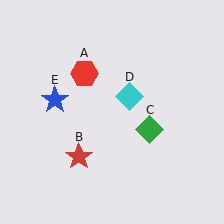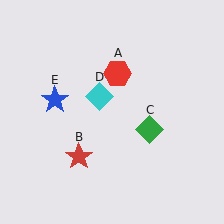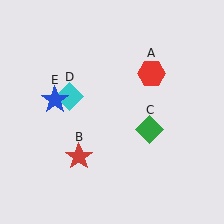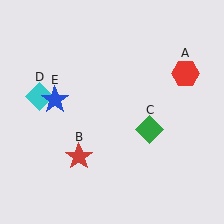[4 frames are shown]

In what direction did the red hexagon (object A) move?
The red hexagon (object A) moved right.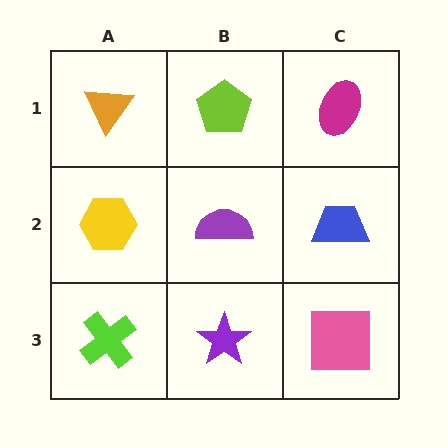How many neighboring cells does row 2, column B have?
4.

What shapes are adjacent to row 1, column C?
A blue trapezoid (row 2, column C), a lime pentagon (row 1, column B).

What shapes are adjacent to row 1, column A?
A yellow hexagon (row 2, column A), a lime pentagon (row 1, column B).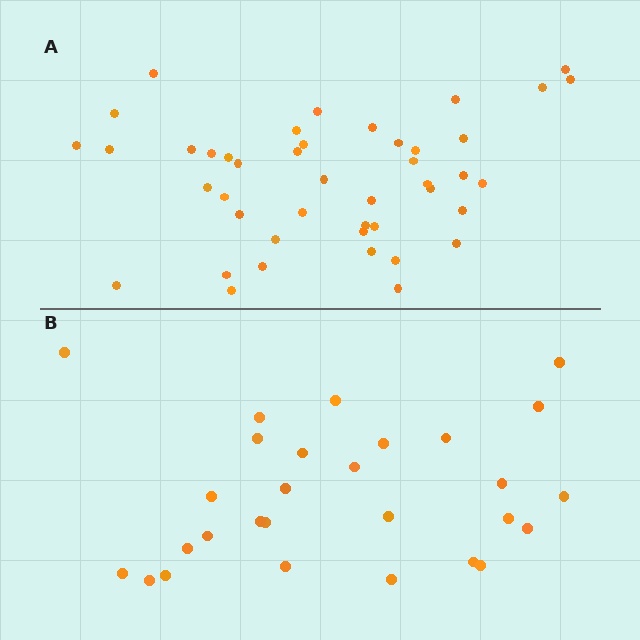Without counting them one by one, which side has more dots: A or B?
Region A (the top region) has more dots.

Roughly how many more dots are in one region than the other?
Region A has approximately 15 more dots than region B.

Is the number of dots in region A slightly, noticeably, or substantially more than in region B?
Region A has substantially more. The ratio is roughly 1.6 to 1.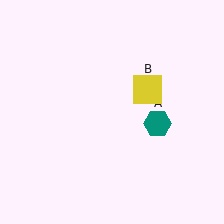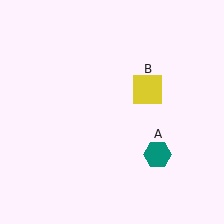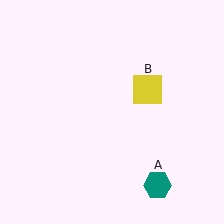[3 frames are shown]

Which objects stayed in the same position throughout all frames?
Yellow square (object B) remained stationary.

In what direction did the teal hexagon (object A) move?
The teal hexagon (object A) moved down.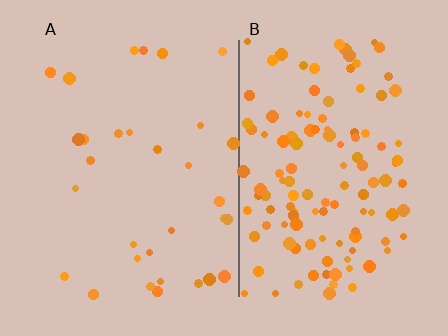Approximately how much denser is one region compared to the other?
Approximately 3.7× — region B over region A.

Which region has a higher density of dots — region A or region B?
B (the right).